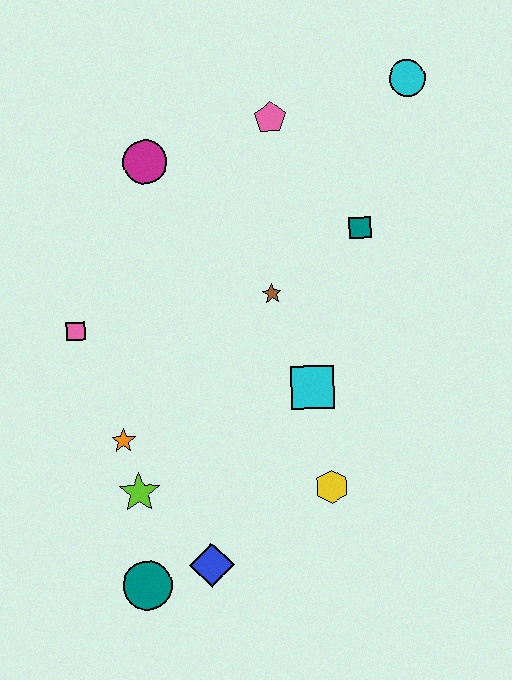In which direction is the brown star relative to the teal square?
The brown star is to the left of the teal square.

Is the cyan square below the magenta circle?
Yes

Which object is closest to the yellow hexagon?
The cyan square is closest to the yellow hexagon.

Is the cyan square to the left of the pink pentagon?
No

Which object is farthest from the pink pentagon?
The teal circle is farthest from the pink pentagon.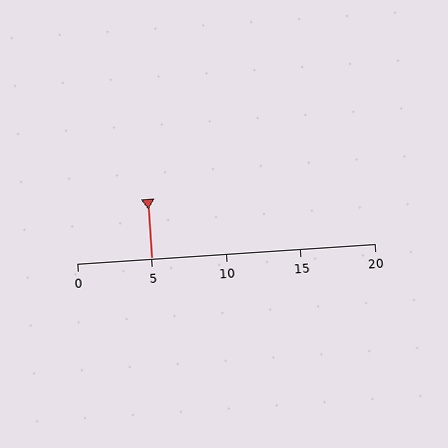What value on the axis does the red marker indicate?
The marker indicates approximately 5.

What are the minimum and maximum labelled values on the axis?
The axis runs from 0 to 20.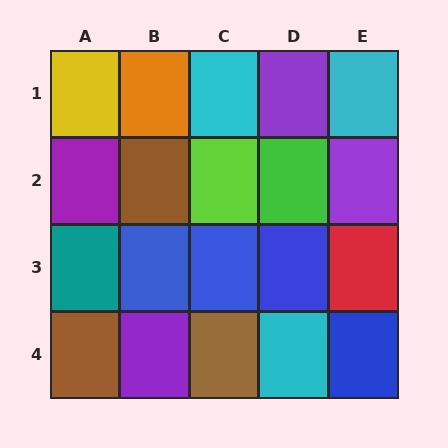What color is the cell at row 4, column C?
Brown.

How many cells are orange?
1 cell is orange.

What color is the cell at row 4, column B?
Purple.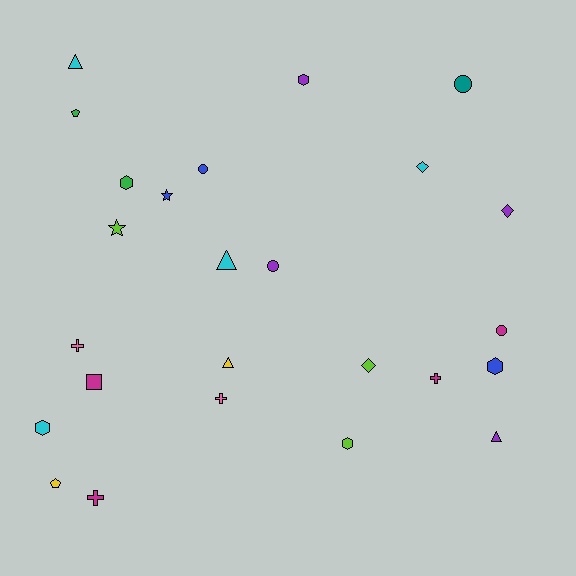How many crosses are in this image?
There are 4 crosses.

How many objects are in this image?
There are 25 objects.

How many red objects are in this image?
There are no red objects.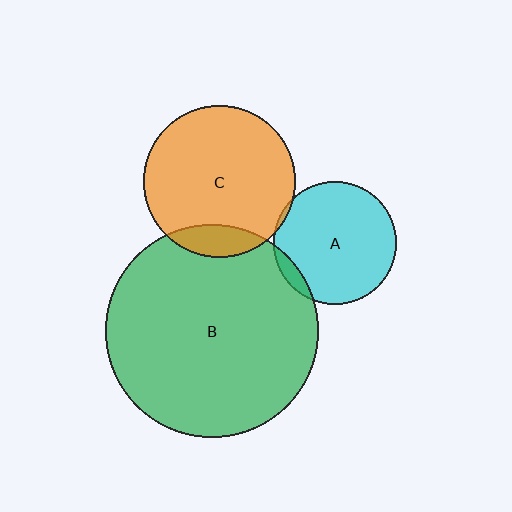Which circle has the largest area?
Circle B (green).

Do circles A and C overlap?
Yes.